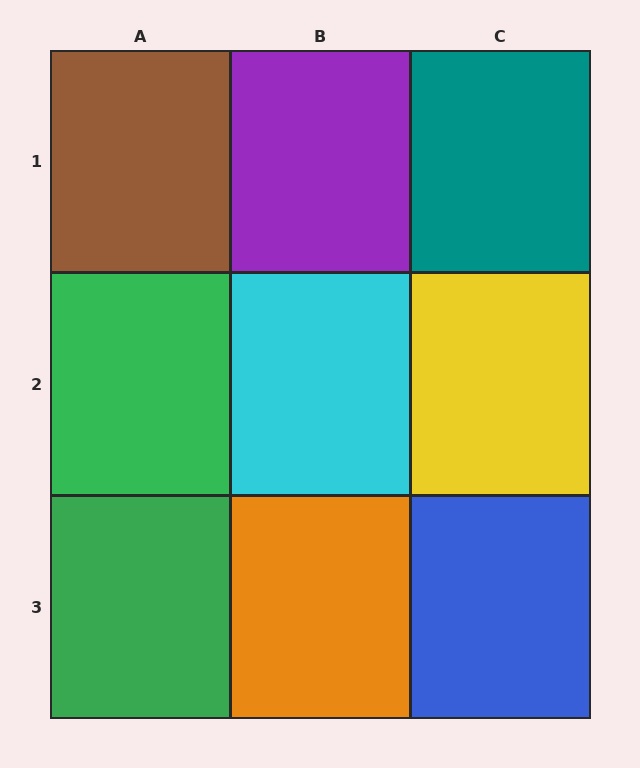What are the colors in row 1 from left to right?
Brown, purple, teal.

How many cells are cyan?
1 cell is cyan.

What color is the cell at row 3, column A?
Green.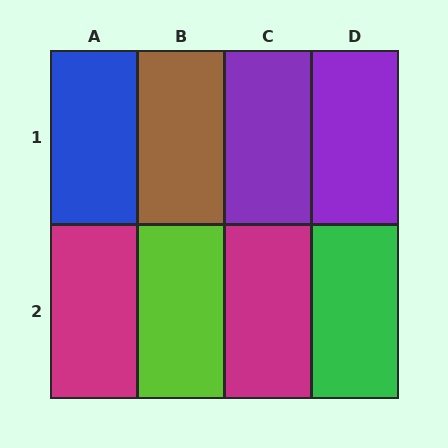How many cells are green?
1 cell is green.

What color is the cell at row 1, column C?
Purple.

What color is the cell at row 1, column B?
Brown.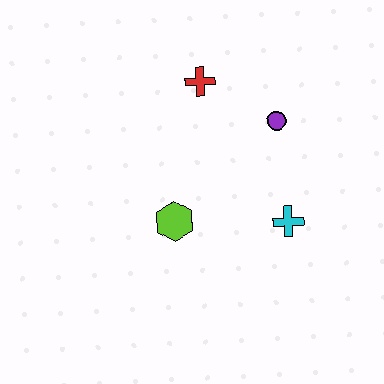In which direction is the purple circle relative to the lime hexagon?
The purple circle is to the right of the lime hexagon.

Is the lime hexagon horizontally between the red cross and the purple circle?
No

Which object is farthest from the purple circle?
The lime hexagon is farthest from the purple circle.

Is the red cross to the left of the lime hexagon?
No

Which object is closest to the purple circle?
The red cross is closest to the purple circle.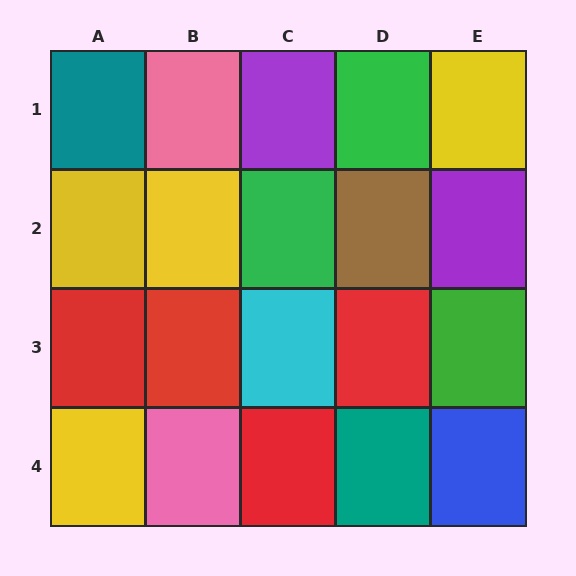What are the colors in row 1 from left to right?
Teal, pink, purple, green, yellow.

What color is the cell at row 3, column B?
Red.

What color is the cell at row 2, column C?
Green.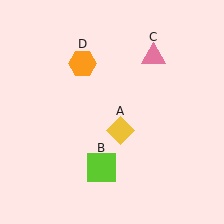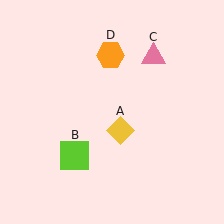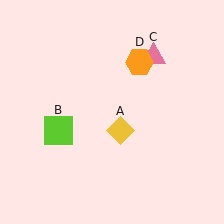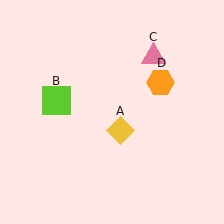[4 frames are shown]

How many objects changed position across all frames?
2 objects changed position: lime square (object B), orange hexagon (object D).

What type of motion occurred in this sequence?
The lime square (object B), orange hexagon (object D) rotated clockwise around the center of the scene.